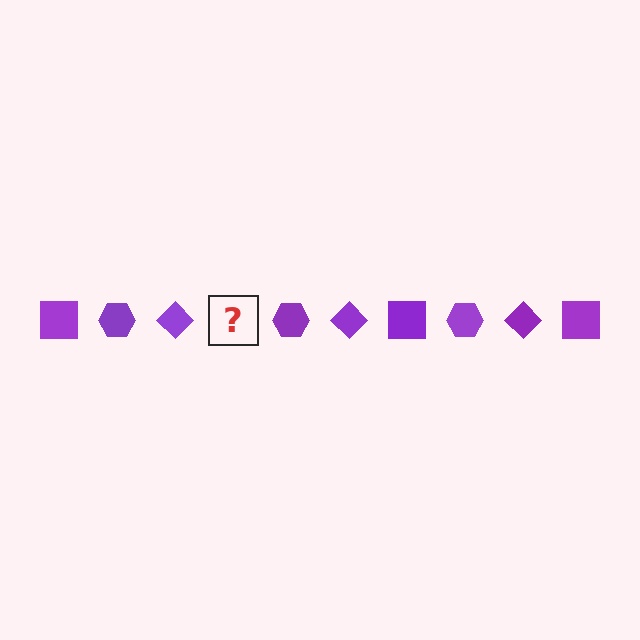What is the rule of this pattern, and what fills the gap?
The rule is that the pattern cycles through square, hexagon, diamond shapes in purple. The gap should be filled with a purple square.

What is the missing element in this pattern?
The missing element is a purple square.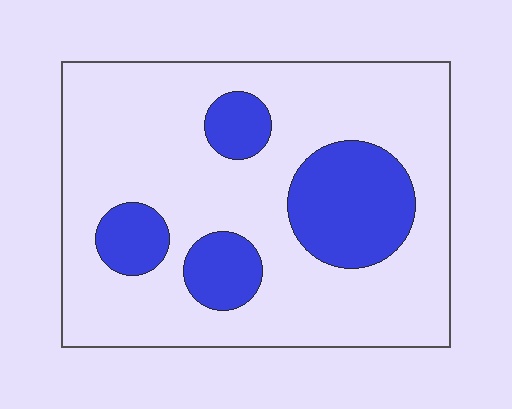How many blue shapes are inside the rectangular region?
4.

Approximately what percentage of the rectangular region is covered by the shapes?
Approximately 25%.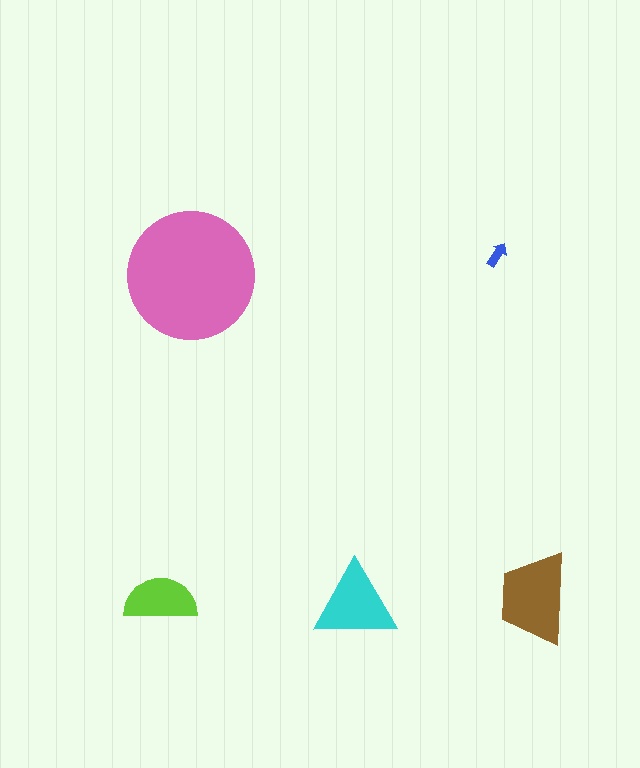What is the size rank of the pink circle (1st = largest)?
1st.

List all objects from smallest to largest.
The blue arrow, the lime semicircle, the cyan triangle, the brown trapezoid, the pink circle.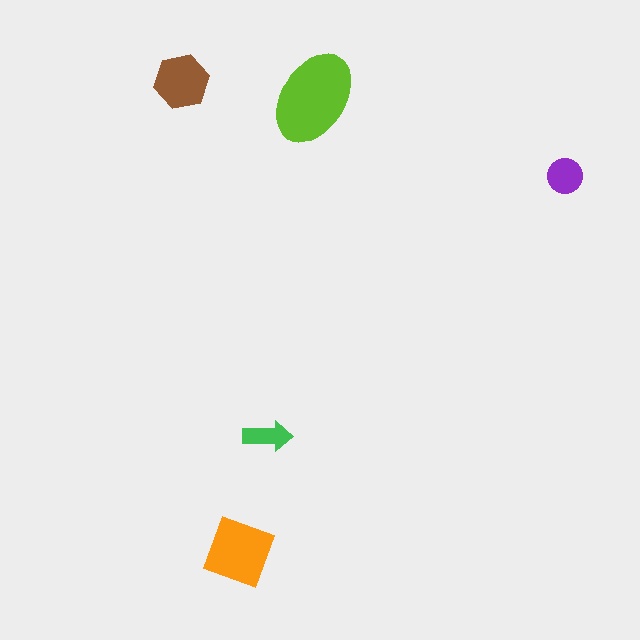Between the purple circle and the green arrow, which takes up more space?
The purple circle.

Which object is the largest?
The lime ellipse.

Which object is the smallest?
The green arrow.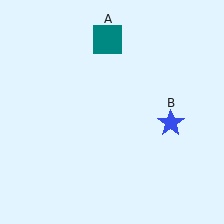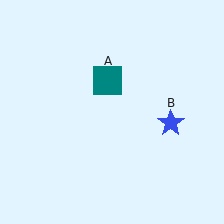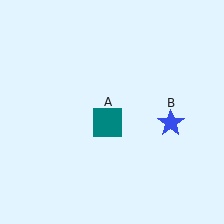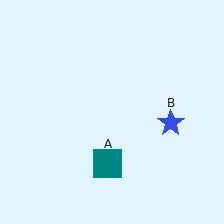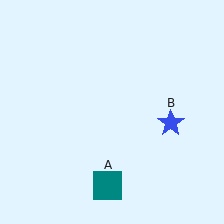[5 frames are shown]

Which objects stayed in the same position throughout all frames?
Blue star (object B) remained stationary.